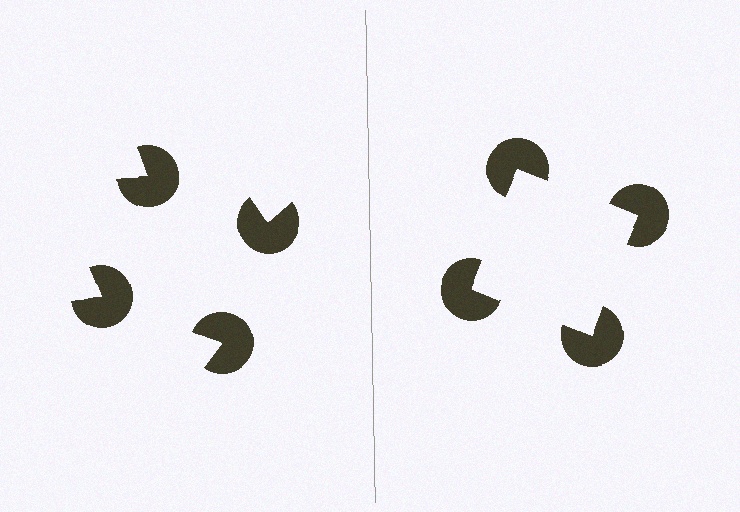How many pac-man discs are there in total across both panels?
8 — 4 on each side.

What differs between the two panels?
The pac-man discs are positioned identically on both sides; only the wedge orientations differ. On the right they align to a square; on the left they are misaligned.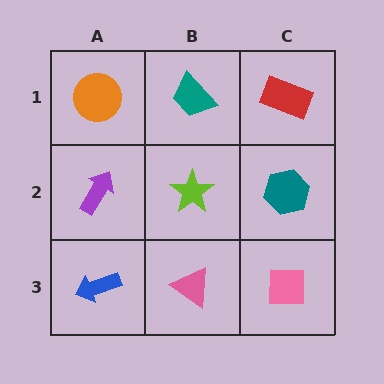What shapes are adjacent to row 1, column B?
A lime star (row 2, column B), an orange circle (row 1, column A), a red rectangle (row 1, column C).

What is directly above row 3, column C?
A teal hexagon.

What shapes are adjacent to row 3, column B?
A lime star (row 2, column B), a blue arrow (row 3, column A), a pink square (row 3, column C).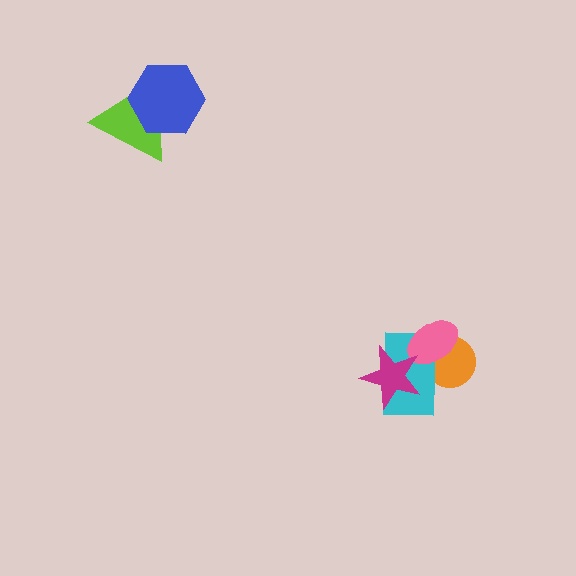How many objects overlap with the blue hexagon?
1 object overlaps with the blue hexagon.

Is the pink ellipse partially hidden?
Yes, it is partially covered by another shape.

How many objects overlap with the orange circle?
2 objects overlap with the orange circle.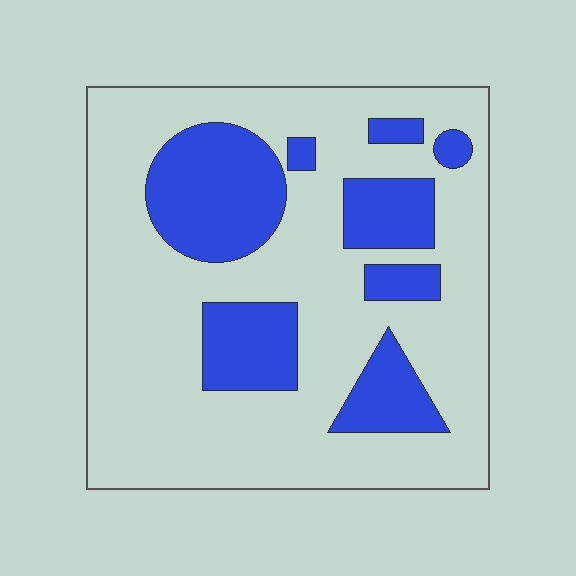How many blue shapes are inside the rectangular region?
8.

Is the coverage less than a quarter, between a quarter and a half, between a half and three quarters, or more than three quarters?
Between a quarter and a half.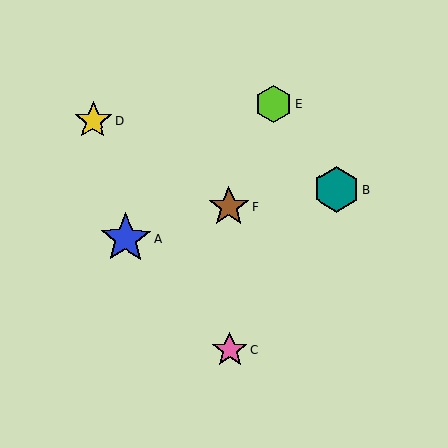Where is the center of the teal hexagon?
The center of the teal hexagon is at (337, 189).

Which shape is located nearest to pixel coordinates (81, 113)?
The yellow star (labeled D) at (93, 121) is nearest to that location.